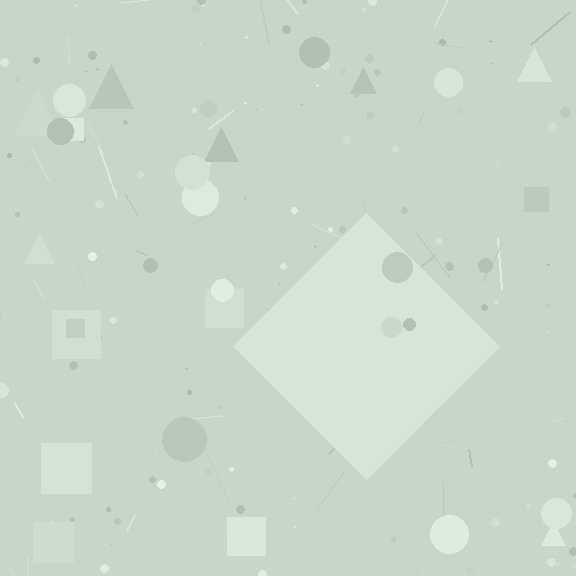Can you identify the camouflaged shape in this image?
The camouflaged shape is a diamond.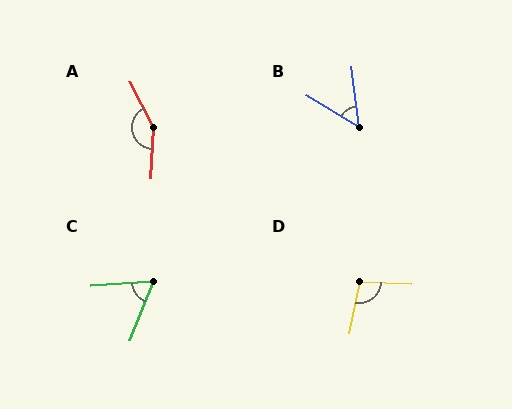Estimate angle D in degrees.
Approximately 99 degrees.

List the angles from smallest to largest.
B (52°), C (65°), D (99°), A (150°).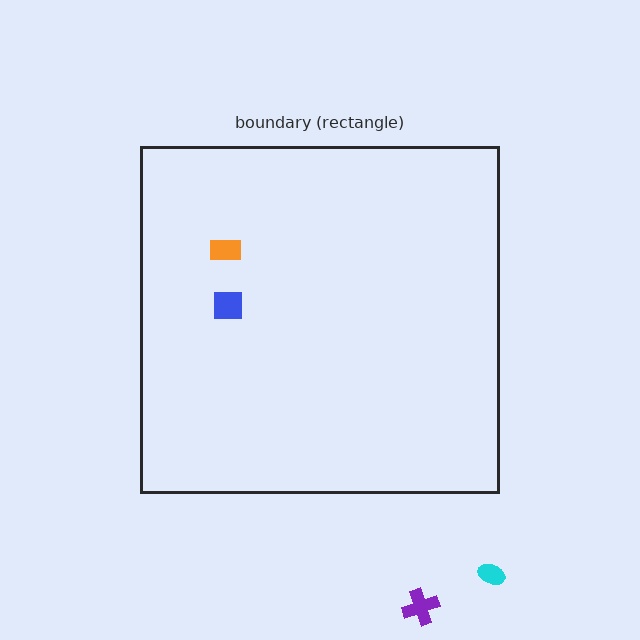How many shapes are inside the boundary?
2 inside, 2 outside.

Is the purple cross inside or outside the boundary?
Outside.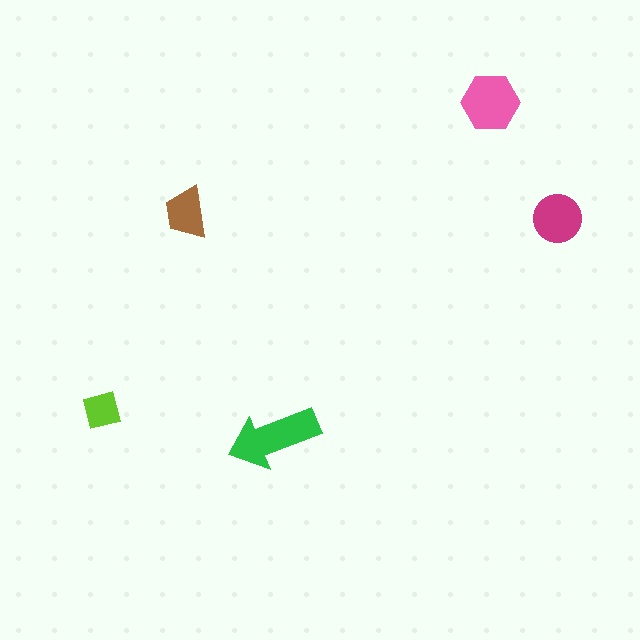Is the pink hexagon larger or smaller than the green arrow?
Smaller.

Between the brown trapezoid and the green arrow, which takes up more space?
The green arrow.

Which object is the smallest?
The lime square.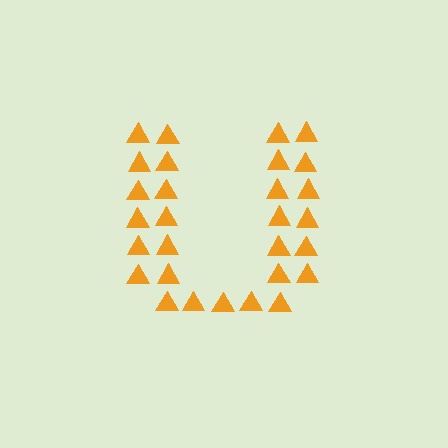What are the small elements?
The small elements are triangles.